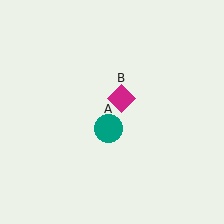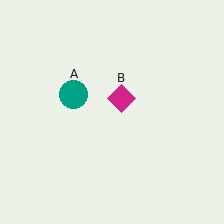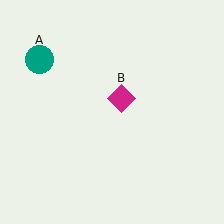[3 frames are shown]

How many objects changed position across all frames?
1 object changed position: teal circle (object A).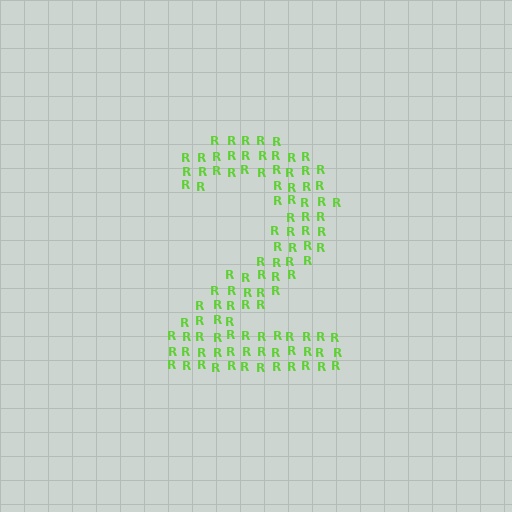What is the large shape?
The large shape is the digit 2.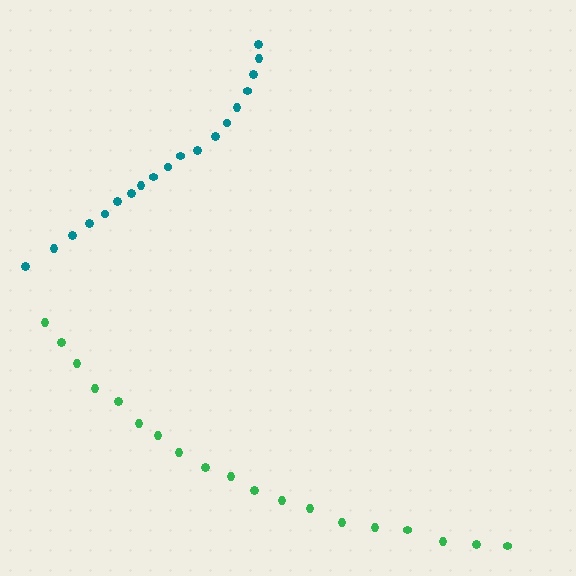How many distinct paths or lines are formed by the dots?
There are 2 distinct paths.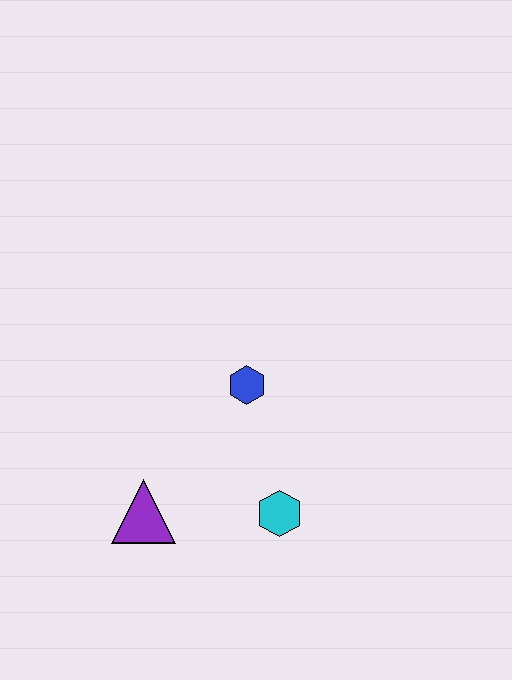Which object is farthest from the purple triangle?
The blue hexagon is farthest from the purple triangle.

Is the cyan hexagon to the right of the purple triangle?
Yes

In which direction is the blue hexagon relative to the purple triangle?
The blue hexagon is above the purple triangle.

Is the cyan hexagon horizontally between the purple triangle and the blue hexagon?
No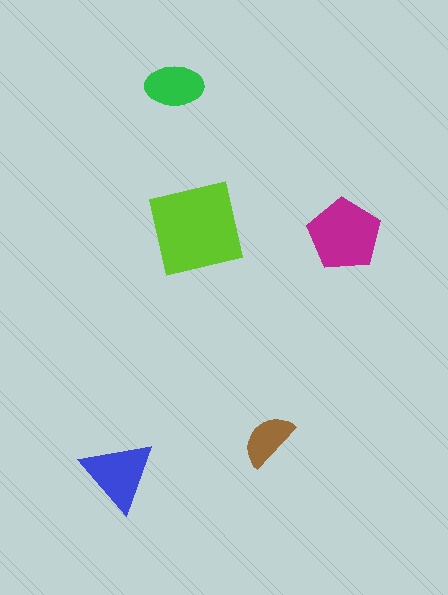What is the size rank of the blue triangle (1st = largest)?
3rd.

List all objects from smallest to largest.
The brown semicircle, the green ellipse, the blue triangle, the magenta pentagon, the lime square.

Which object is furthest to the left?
The blue triangle is leftmost.